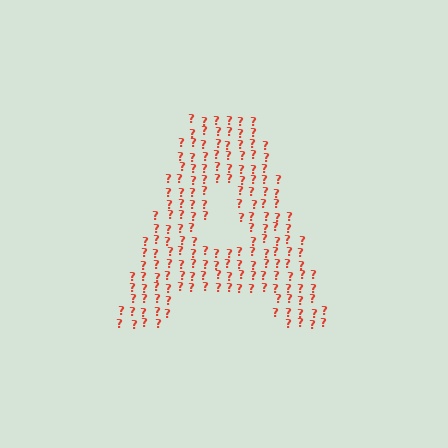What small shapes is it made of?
It is made of small question marks.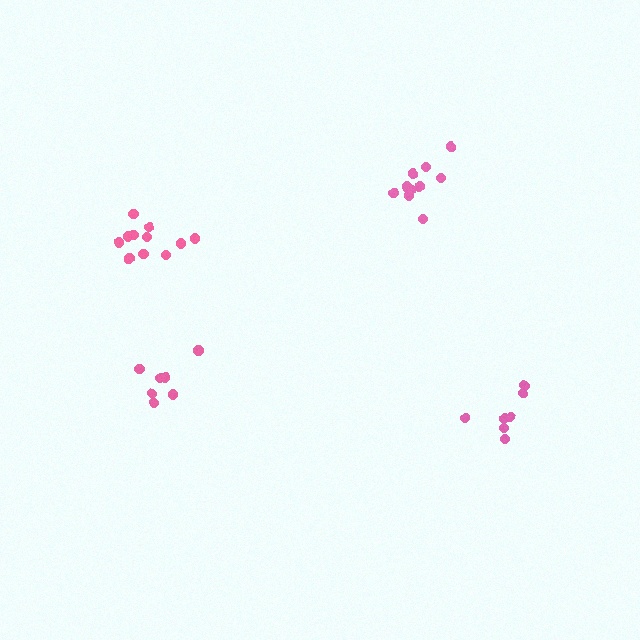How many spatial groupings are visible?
There are 4 spatial groupings.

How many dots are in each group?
Group 1: 10 dots, Group 2: 7 dots, Group 3: 11 dots, Group 4: 7 dots (35 total).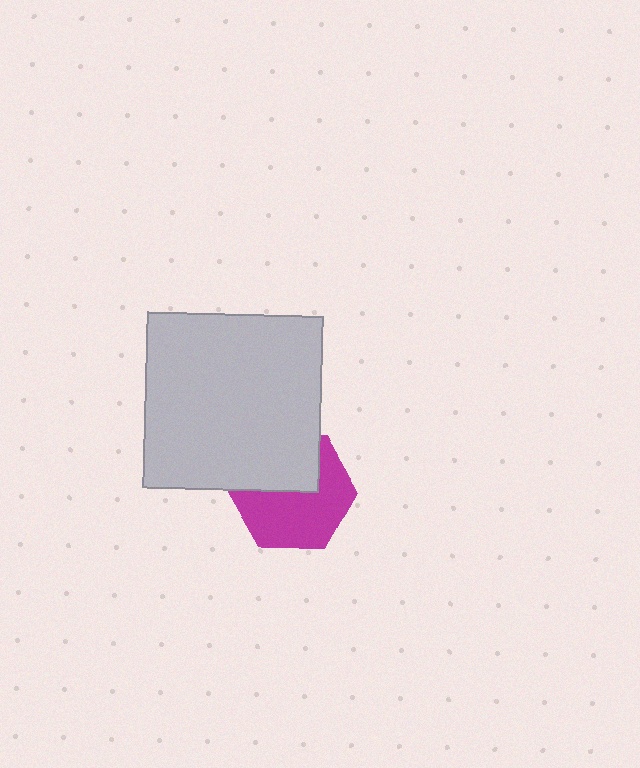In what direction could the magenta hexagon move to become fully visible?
The magenta hexagon could move down. That would shift it out from behind the light gray square entirely.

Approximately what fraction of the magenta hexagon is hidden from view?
Roughly 39% of the magenta hexagon is hidden behind the light gray square.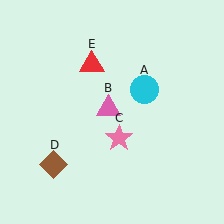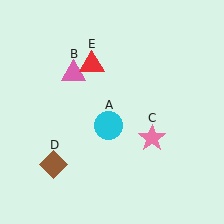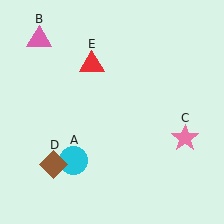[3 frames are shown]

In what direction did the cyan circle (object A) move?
The cyan circle (object A) moved down and to the left.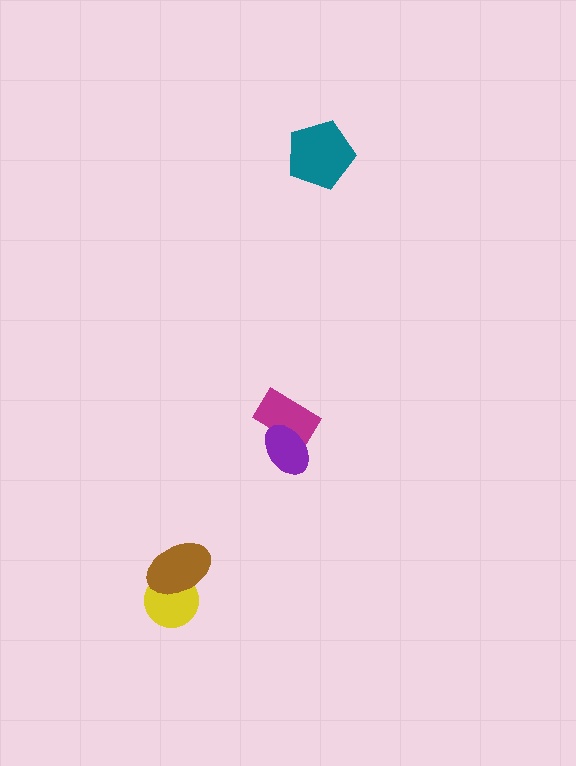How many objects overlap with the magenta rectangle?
1 object overlaps with the magenta rectangle.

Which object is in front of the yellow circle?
The brown ellipse is in front of the yellow circle.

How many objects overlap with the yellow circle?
1 object overlaps with the yellow circle.